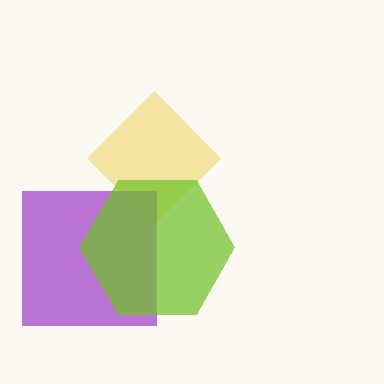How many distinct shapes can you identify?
There are 3 distinct shapes: a yellow diamond, a purple square, a lime hexagon.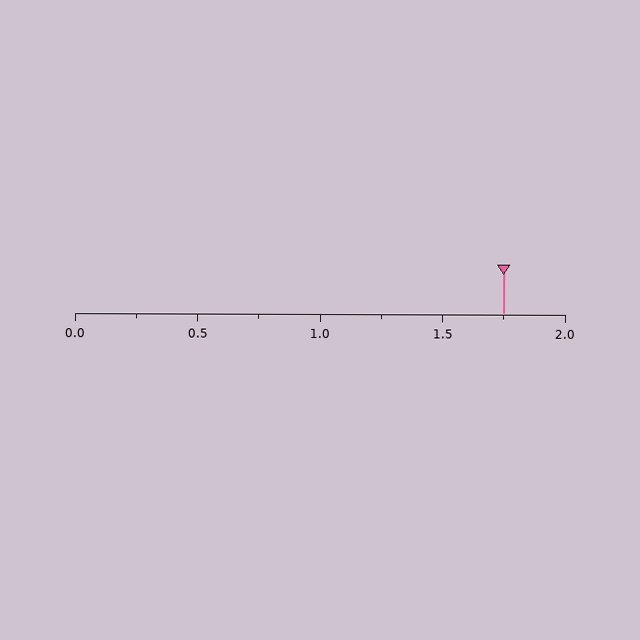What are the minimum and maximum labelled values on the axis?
The axis runs from 0.0 to 2.0.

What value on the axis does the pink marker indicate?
The marker indicates approximately 1.75.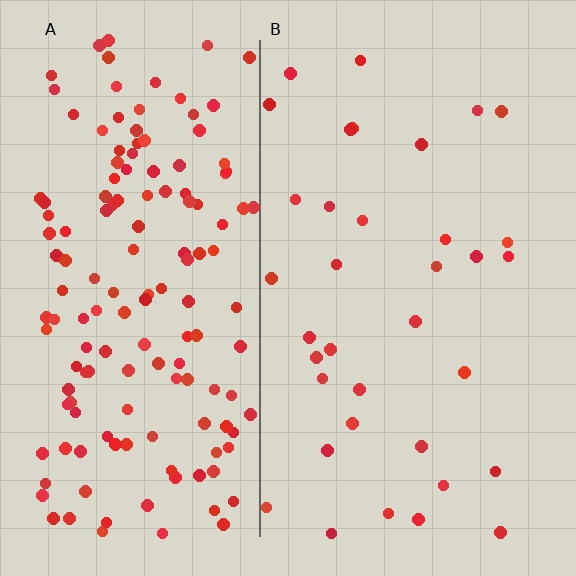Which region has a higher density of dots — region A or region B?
A (the left).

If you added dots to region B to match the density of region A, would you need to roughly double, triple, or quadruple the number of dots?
Approximately quadruple.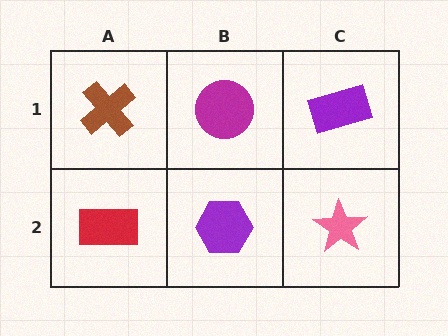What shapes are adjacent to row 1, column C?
A pink star (row 2, column C), a magenta circle (row 1, column B).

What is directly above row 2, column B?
A magenta circle.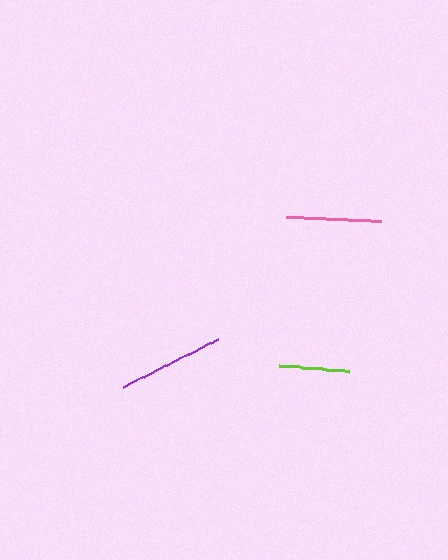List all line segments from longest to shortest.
From longest to shortest: purple, pink, lime.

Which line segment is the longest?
The purple line is the longest at approximately 107 pixels.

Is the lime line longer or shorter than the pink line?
The pink line is longer than the lime line.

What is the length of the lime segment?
The lime segment is approximately 70 pixels long.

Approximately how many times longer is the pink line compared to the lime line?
The pink line is approximately 1.3 times the length of the lime line.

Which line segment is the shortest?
The lime line is the shortest at approximately 70 pixels.